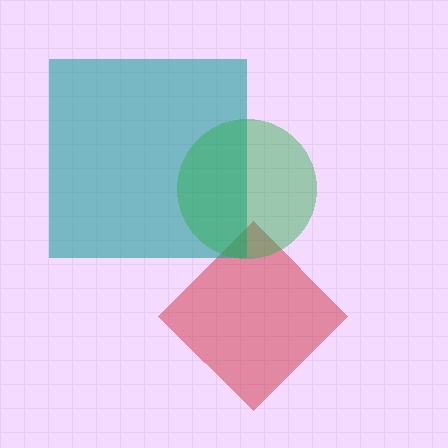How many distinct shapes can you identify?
There are 3 distinct shapes: a red diamond, a teal square, a green circle.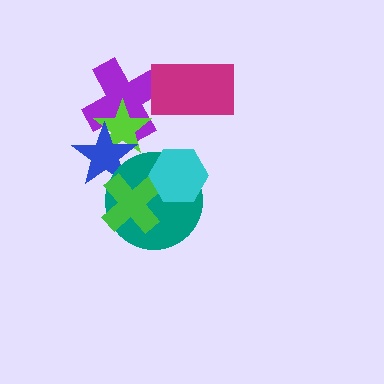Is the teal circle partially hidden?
Yes, it is partially covered by another shape.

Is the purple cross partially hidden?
Yes, it is partially covered by another shape.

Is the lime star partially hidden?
Yes, it is partially covered by another shape.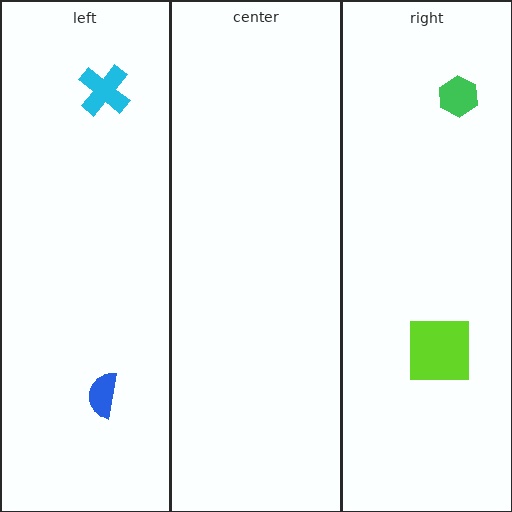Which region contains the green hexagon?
The right region.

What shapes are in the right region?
The green hexagon, the lime square.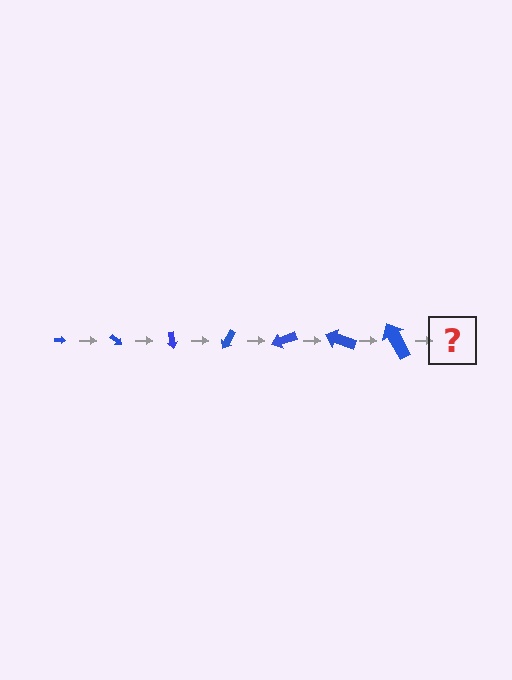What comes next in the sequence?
The next element should be an arrow, larger than the previous one and rotated 280 degrees from the start.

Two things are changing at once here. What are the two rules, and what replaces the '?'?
The two rules are that the arrow grows larger each step and it rotates 40 degrees each step. The '?' should be an arrow, larger than the previous one and rotated 280 degrees from the start.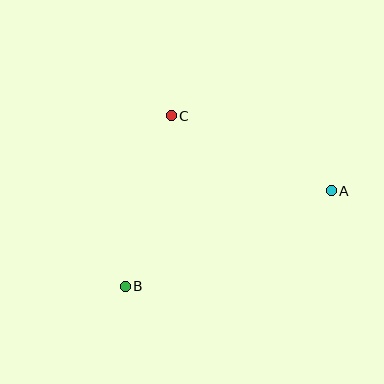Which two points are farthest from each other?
Points A and B are farthest from each other.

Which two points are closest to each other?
Points B and C are closest to each other.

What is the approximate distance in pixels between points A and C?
The distance between A and C is approximately 177 pixels.